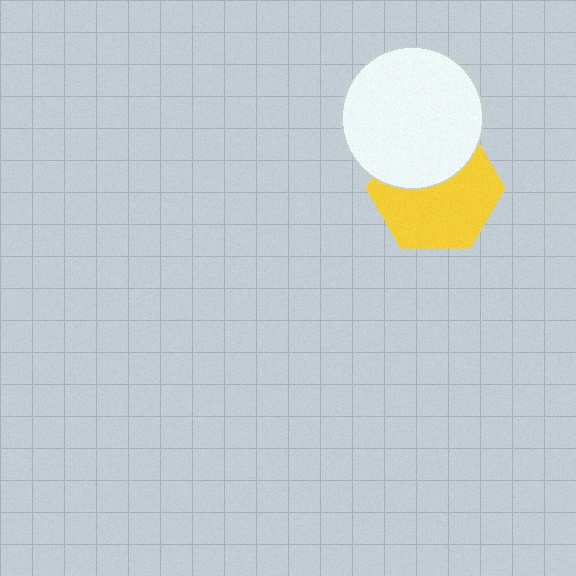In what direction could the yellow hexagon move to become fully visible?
The yellow hexagon could move down. That would shift it out from behind the white circle entirely.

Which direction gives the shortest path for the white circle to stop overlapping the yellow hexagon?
Moving up gives the shortest separation.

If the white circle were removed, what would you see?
You would see the complete yellow hexagon.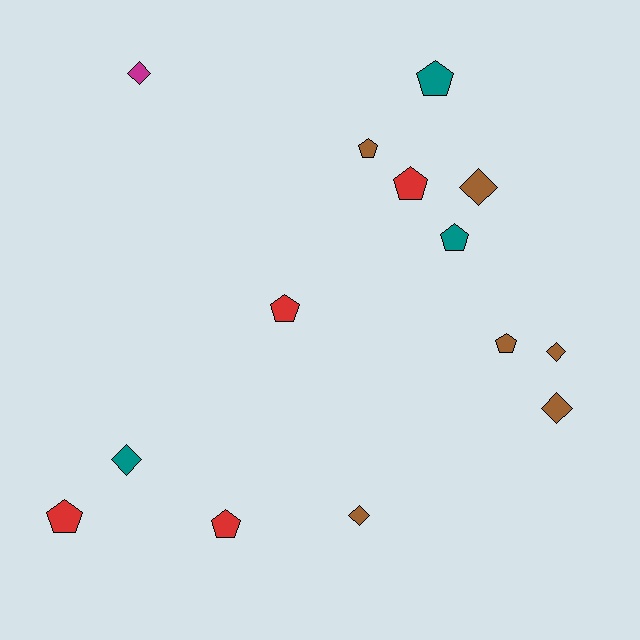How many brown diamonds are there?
There are 4 brown diamonds.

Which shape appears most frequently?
Pentagon, with 8 objects.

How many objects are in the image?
There are 14 objects.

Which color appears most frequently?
Brown, with 6 objects.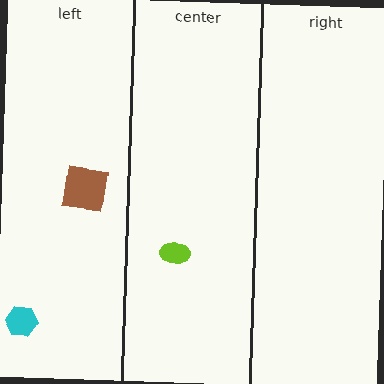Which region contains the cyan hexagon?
The left region.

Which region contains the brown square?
The left region.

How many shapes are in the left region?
2.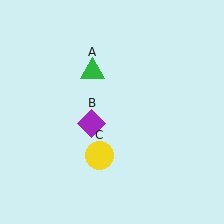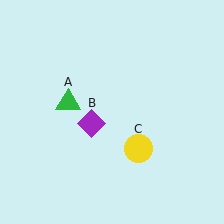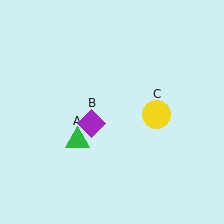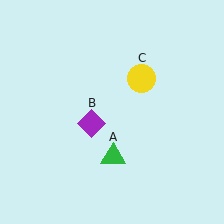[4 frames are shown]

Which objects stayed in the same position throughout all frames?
Purple diamond (object B) remained stationary.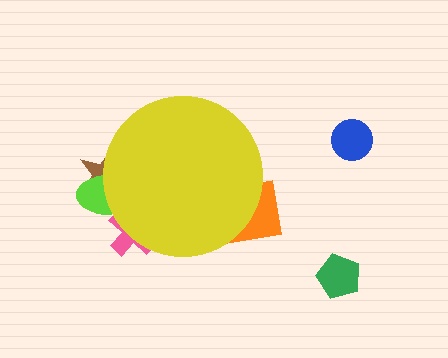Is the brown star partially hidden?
Yes, the brown star is partially hidden behind the yellow circle.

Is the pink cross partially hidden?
Yes, the pink cross is partially hidden behind the yellow circle.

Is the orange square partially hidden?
Yes, the orange square is partially hidden behind the yellow circle.